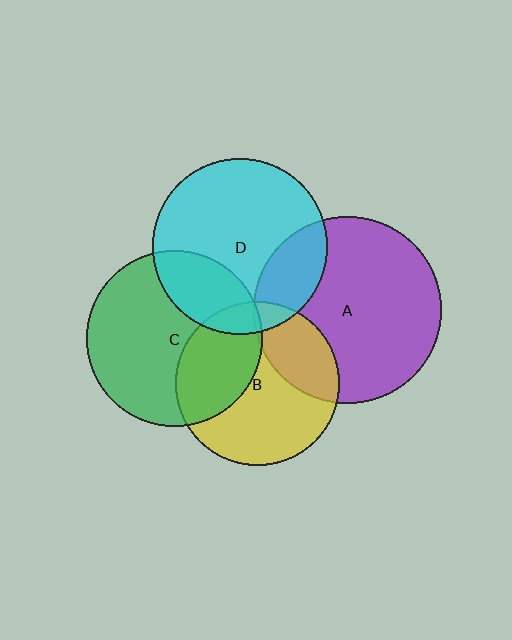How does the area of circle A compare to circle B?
Approximately 1.3 times.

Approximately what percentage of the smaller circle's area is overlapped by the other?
Approximately 5%.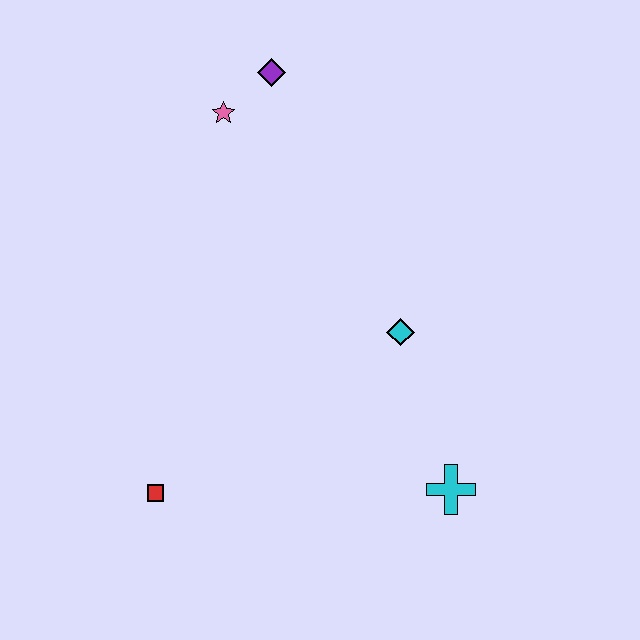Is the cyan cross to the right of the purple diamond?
Yes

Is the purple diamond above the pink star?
Yes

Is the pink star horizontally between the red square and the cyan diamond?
Yes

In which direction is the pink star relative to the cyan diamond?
The pink star is above the cyan diamond.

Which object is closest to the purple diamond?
The pink star is closest to the purple diamond.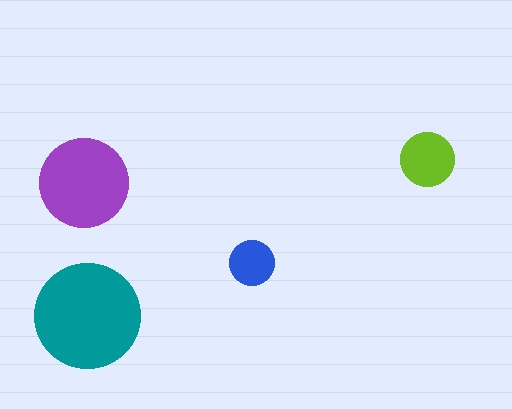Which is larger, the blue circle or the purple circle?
The purple one.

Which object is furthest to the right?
The lime circle is rightmost.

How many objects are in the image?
There are 4 objects in the image.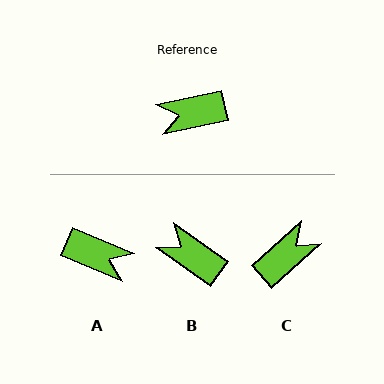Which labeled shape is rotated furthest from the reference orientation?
C, about 150 degrees away.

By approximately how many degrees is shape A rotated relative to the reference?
Approximately 145 degrees counter-clockwise.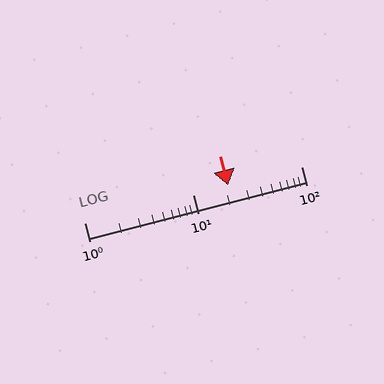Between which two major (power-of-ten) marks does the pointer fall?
The pointer is between 10 and 100.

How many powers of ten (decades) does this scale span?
The scale spans 2 decades, from 1 to 100.